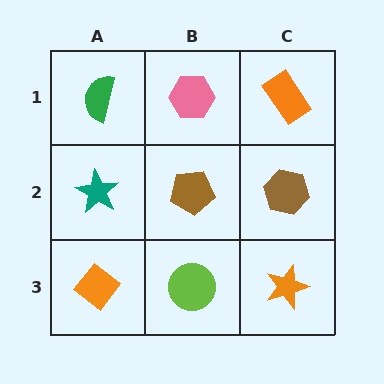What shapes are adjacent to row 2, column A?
A green semicircle (row 1, column A), an orange diamond (row 3, column A), a brown pentagon (row 2, column B).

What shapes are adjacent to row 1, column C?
A brown hexagon (row 2, column C), a pink hexagon (row 1, column B).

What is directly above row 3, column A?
A teal star.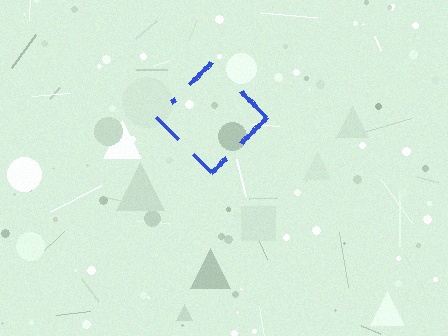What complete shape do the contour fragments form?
The contour fragments form a diamond.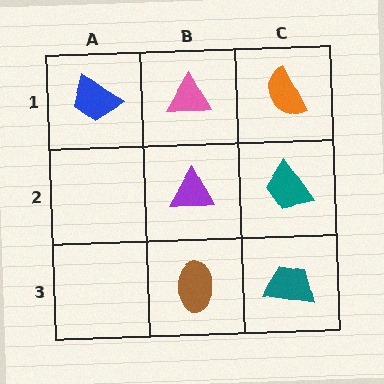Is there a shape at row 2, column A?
No, that cell is empty.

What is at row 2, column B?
A purple triangle.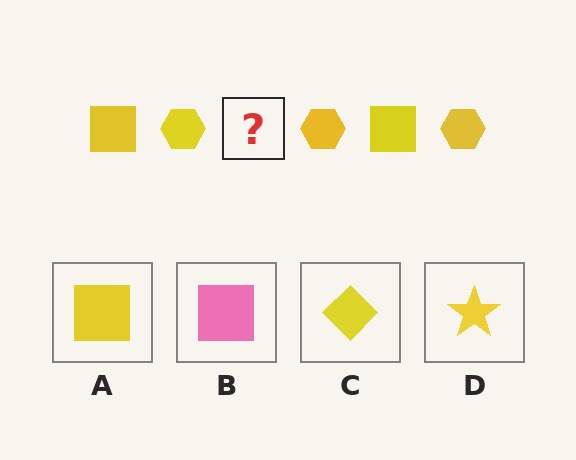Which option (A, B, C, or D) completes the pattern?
A.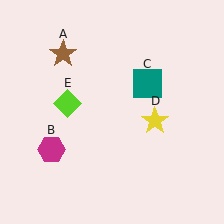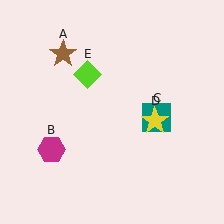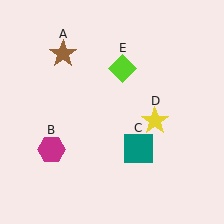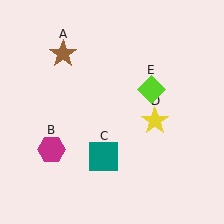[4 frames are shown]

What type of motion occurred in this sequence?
The teal square (object C), lime diamond (object E) rotated clockwise around the center of the scene.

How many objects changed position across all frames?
2 objects changed position: teal square (object C), lime diamond (object E).